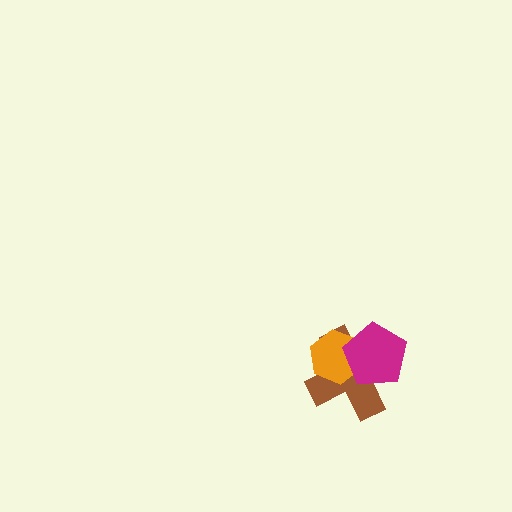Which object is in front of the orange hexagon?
The magenta pentagon is in front of the orange hexagon.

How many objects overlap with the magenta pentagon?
2 objects overlap with the magenta pentagon.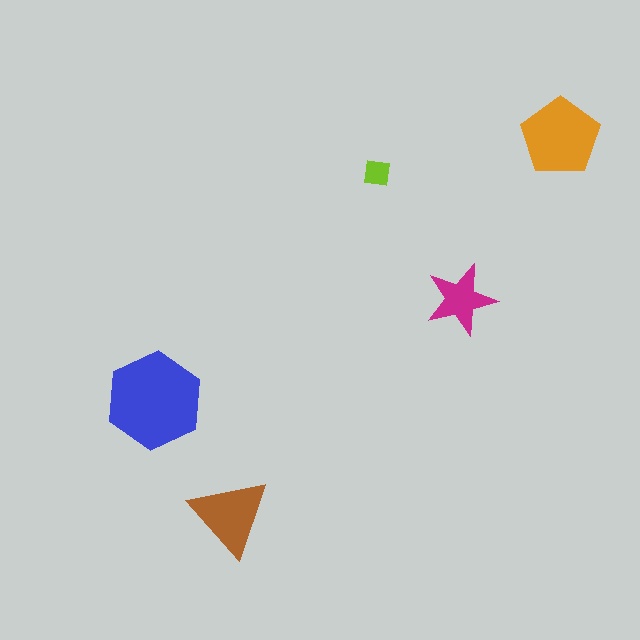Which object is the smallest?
The lime square.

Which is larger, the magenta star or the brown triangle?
The brown triangle.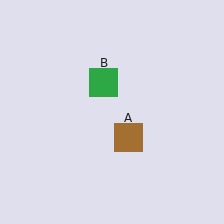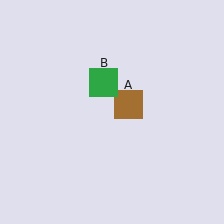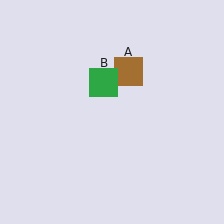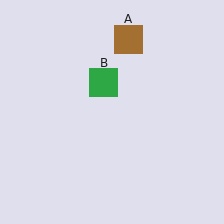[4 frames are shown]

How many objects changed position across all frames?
1 object changed position: brown square (object A).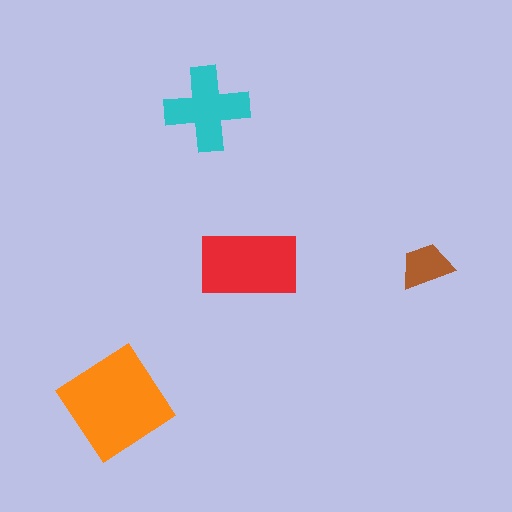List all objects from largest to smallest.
The orange diamond, the red rectangle, the cyan cross, the brown trapezoid.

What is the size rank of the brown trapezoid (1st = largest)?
4th.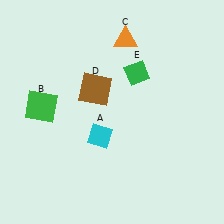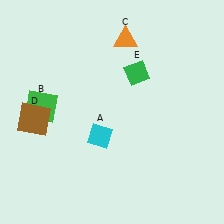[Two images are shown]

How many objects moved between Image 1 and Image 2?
1 object moved between the two images.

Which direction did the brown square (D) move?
The brown square (D) moved left.